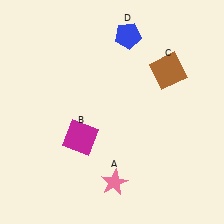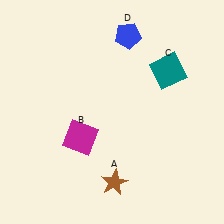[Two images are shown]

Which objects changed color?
A changed from pink to brown. C changed from brown to teal.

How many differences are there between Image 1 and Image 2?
There are 2 differences between the two images.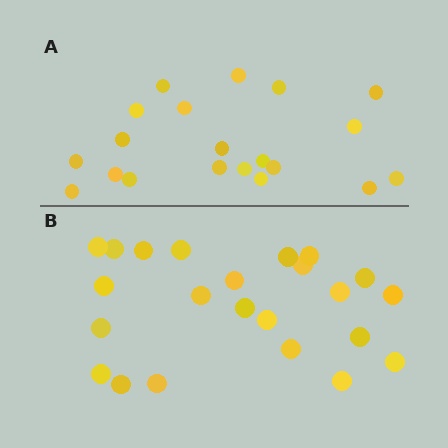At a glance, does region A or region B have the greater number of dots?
Region B (the bottom region) has more dots.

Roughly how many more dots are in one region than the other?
Region B has just a few more — roughly 2 or 3 more dots than region A.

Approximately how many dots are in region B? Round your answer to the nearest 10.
About 20 dots. (The exact count is 23, which rounds to 20.)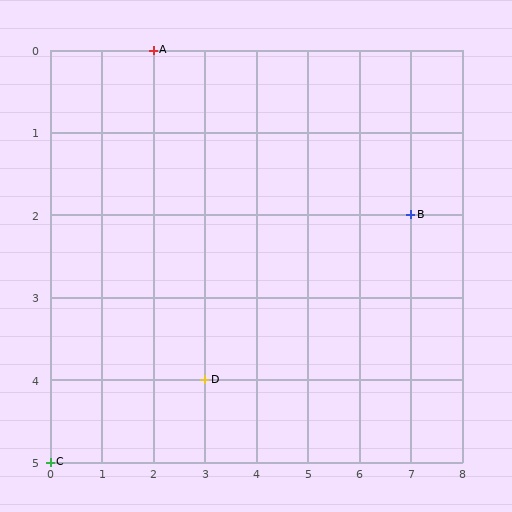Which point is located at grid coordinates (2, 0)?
Point A is at (2, 0).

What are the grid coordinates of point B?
Point B is at grid coordinates (7, 2).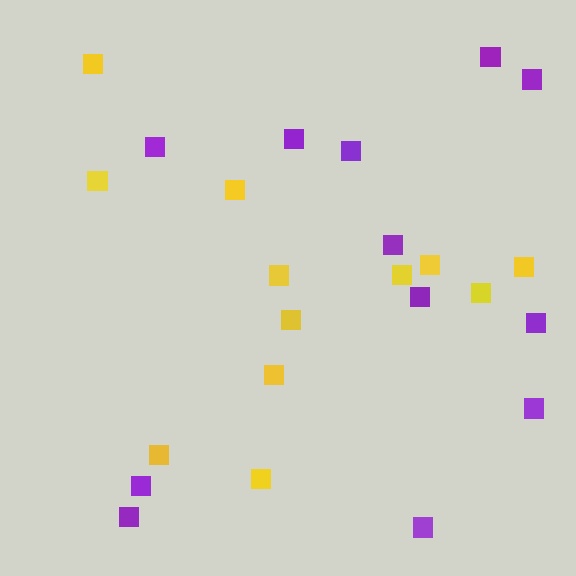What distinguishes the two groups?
There are 2 groups: one group of yellow squares (12) and one group of purple squares (12).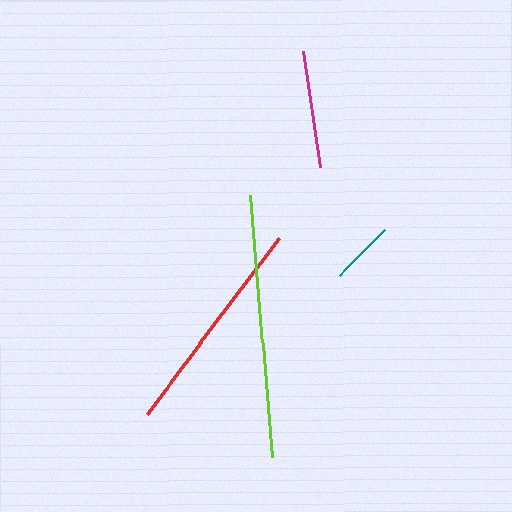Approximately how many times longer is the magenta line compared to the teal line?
The magenta line is approximately 1.9 times the length of the teal line.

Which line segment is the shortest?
The teal line is the shortest at approximately 63 pixels.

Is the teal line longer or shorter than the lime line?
The lime line is longer than the teal line.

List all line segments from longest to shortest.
From longest to shortest: lime, red, magenta, teal.